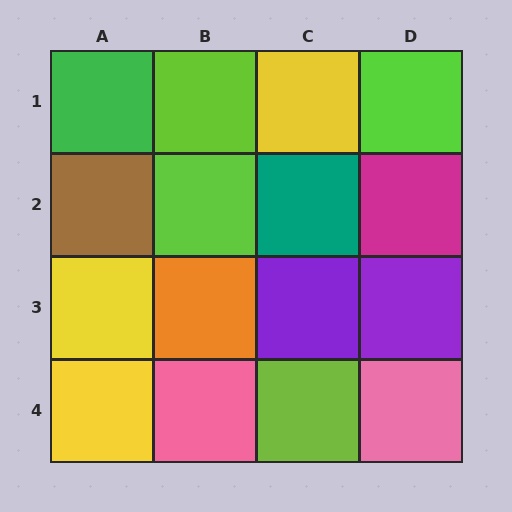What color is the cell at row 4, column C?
Lime.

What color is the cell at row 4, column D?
Pink.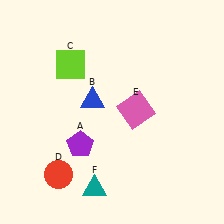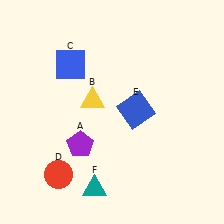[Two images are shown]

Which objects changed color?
B changed from blue to yellow. C changed from lime to blue. E changed from pink to blue.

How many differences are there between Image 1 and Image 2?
There are 3 differences between the two images.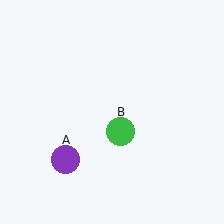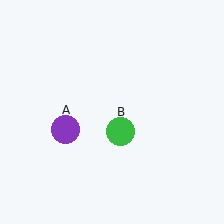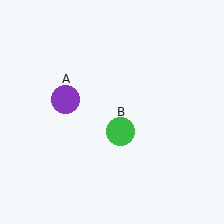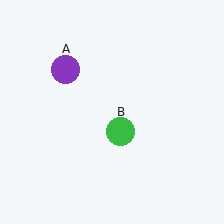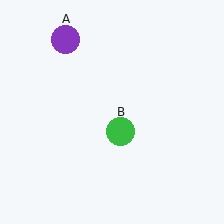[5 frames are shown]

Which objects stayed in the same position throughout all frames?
Green circle (object B) remained stationary.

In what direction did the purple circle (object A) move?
The purple circle (object A) moved up.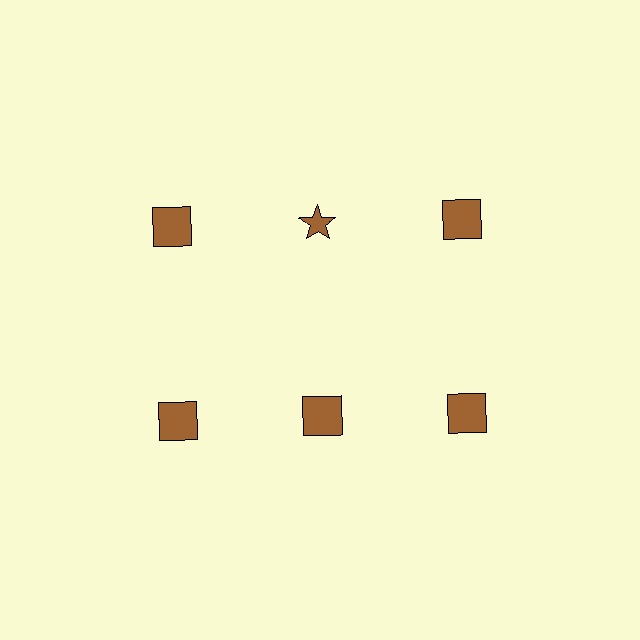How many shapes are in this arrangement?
There are 6 shapes arranged in a grid pattern.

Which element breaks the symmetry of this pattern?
The brown star in the top row, second from left column breaks the symmetry. All other shapes are brown squares.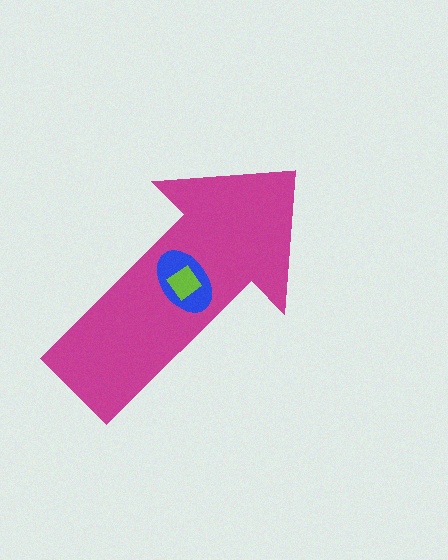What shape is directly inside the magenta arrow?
The blue ellipse.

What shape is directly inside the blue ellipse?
The lime diamond.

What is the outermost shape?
The magenta arrow.